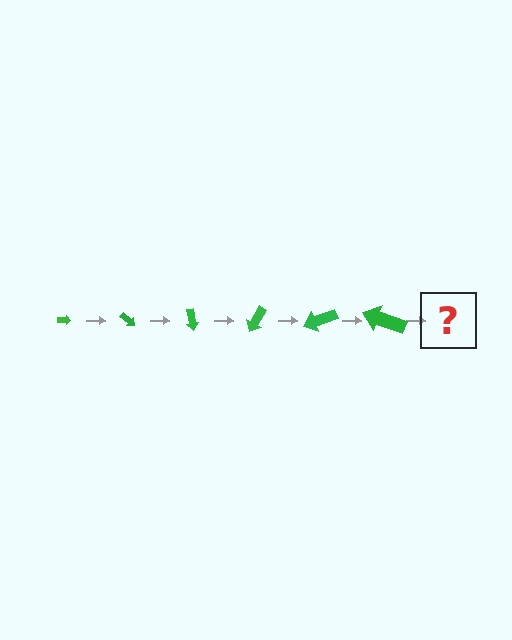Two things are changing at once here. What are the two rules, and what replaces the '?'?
The two rules are that the arrow grows larger each step and it rotates 40 degrees each step. The '?' should be an arrow, larger than the previous one and rotated 240 degrees from the start.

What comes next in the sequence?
The next element should be an arrow, larger than the previous one and rotated 240 degrees from the start.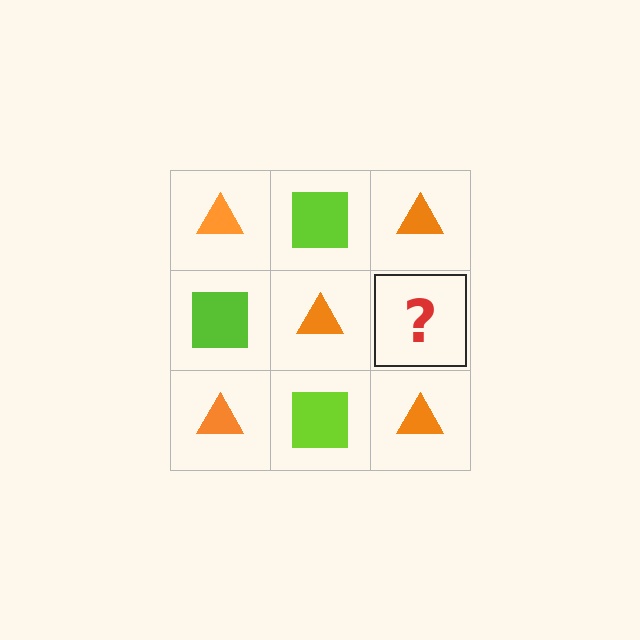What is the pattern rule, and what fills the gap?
The rule is that it alternates orange triangle and lime square in a checkerboard pattern. The gap should be filled with a lime square.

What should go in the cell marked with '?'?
The missing cell should contain a lime square.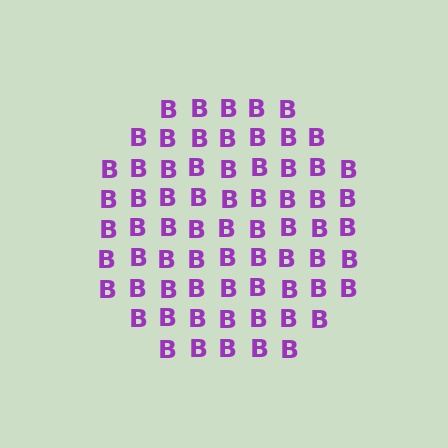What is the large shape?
The large shape is a circle.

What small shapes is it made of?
It is made of small letter B's.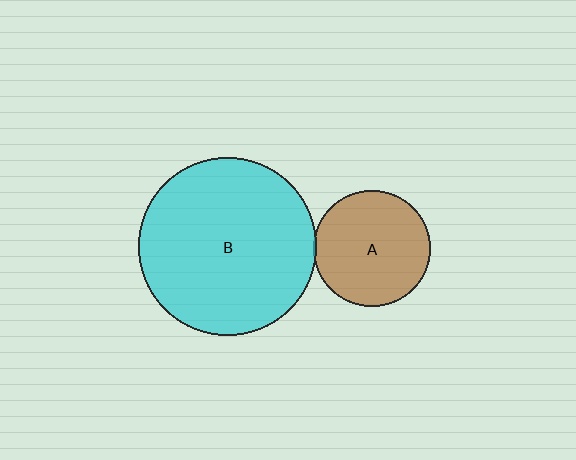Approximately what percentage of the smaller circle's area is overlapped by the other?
Approximately 5%.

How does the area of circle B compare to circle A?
Approximately 2.3 times.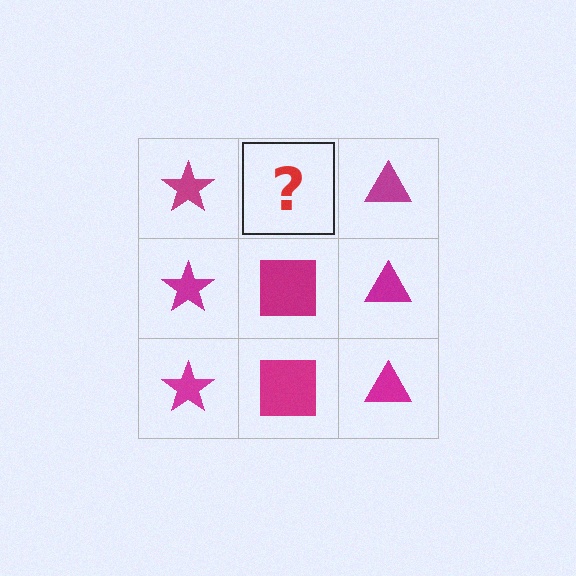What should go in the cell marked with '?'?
The missing cell should contain a magenta square.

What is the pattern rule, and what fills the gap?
The rule is that each column has a consistent shape. The gap should be filled with a magenta square.